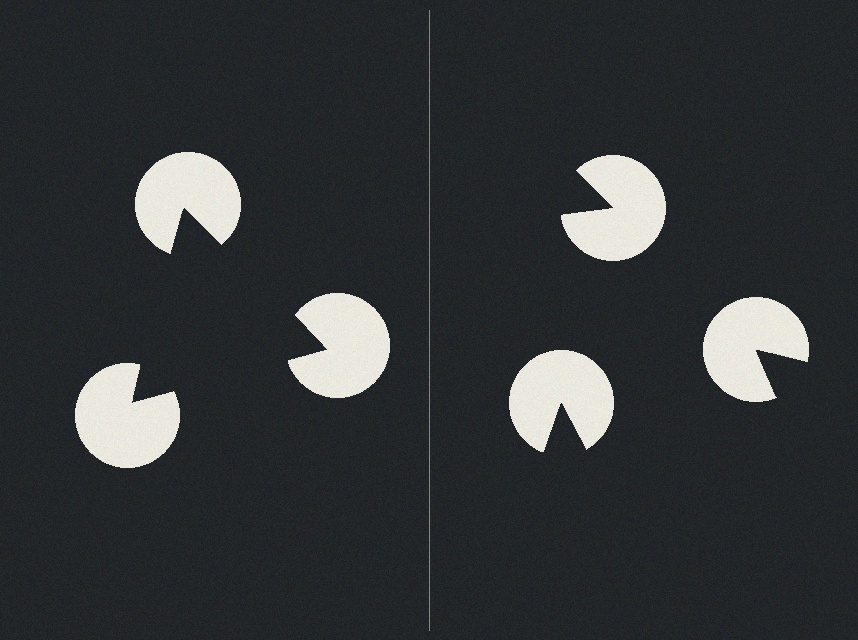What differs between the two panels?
The pac-man discs are positioned identically on both sides; only the wedge orientations differ. On the left they align to a triangle; on the right they are misaligned.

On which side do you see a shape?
An illusory triangle appears on the left side. On the right side the wedge cuts are rotated, so no coherent shape forms.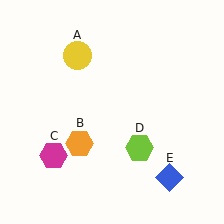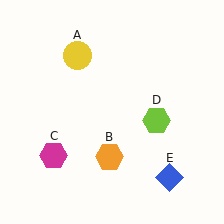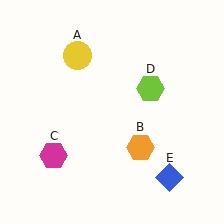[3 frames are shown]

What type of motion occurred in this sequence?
The orange hexagon (object B), lime hexagon (object D) rotated counterclockwise around the center of the scene.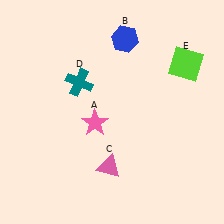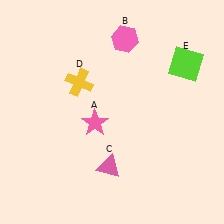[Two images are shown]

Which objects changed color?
B changed from blue to pink. D changed from teal to yellow.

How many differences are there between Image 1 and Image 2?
There are 2 differences between the two images.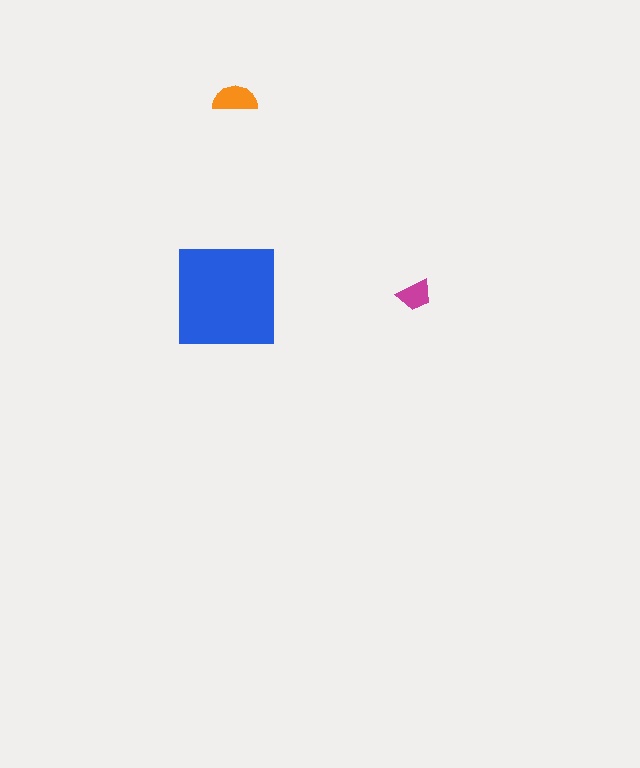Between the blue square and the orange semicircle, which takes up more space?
The blue square.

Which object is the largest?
The blue square.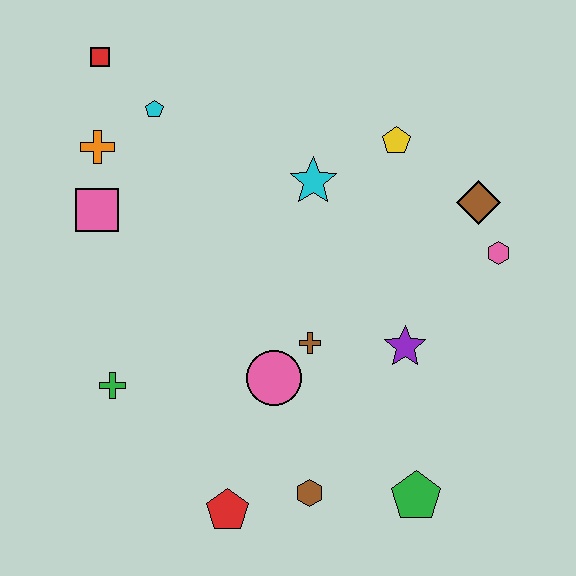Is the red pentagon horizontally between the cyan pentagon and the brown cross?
Yes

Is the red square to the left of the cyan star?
Yes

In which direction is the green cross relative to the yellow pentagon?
The green cross is to the left of the yellow pentagon.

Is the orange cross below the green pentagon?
No